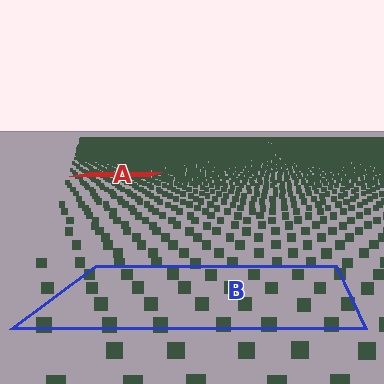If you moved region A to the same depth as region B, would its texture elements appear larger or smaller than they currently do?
They would appear larger. At a closer depth, the same texture elements are projected at a bigger on-screen size.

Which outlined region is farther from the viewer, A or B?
Region A is farther from the viewer — the texture elements inside it appear smaller and more densely packed.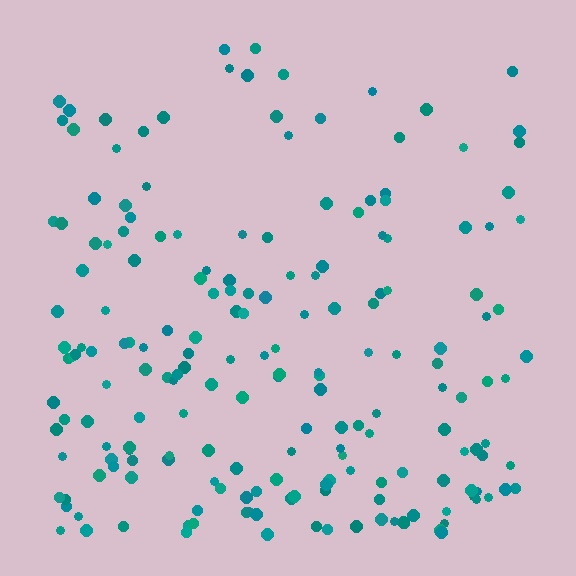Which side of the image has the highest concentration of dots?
The bottom.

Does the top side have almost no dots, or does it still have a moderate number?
Still a moderate number, just noticeably fewer than the bottom.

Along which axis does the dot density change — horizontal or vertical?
Vertical.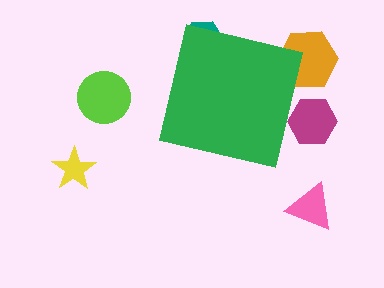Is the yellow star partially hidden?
No, the yellow star is fully visible.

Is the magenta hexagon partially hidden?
Yes, the magenta hexagon is partially hidden behind the green square.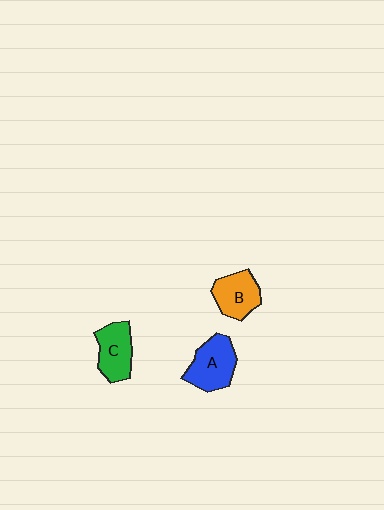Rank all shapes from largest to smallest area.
From largest to smallest: A (blue), C (green), B (orange).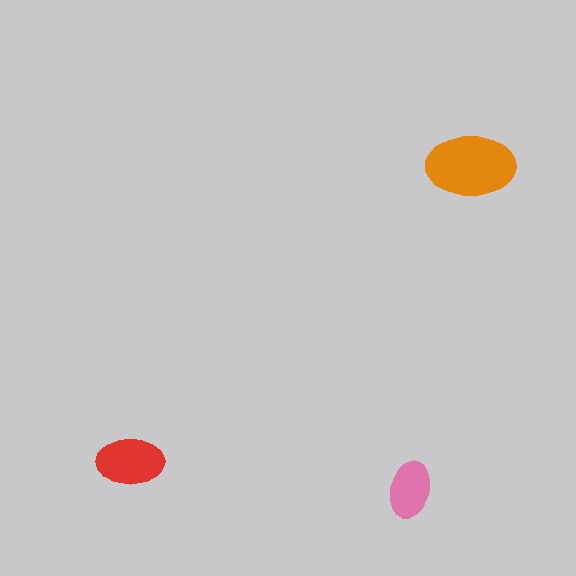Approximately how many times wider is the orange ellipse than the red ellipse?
About 1.5 times wider.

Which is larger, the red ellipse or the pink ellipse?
The red one.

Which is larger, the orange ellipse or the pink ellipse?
The orange one.